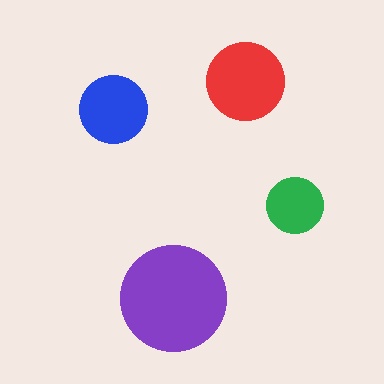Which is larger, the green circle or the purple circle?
The purple one.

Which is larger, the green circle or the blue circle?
The blue one.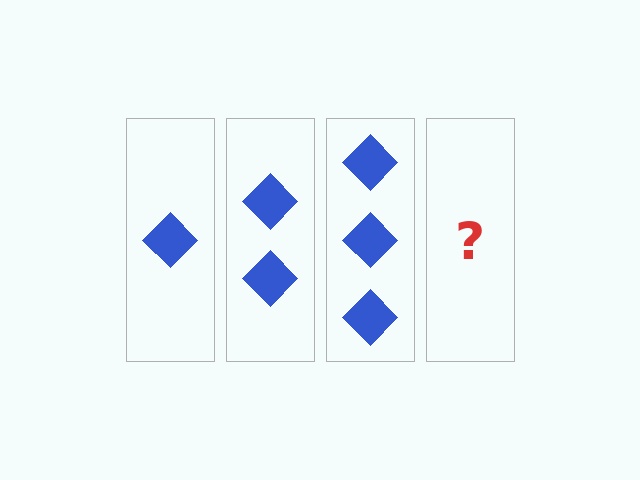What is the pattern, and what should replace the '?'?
The pattern is that each step adds one more diamond. The '?' should be 4 diamonds.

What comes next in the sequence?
The next element should be 4 diamonds.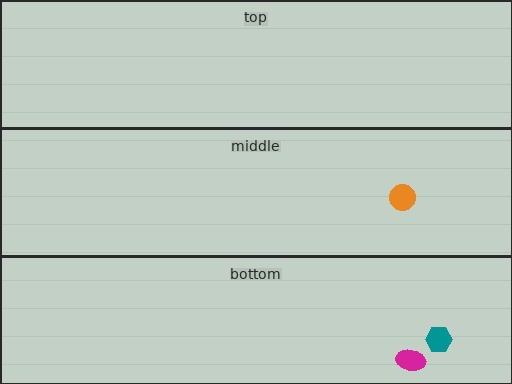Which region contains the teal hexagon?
The bottom region.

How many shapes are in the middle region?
1.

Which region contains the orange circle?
The middle region.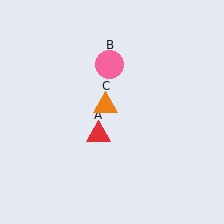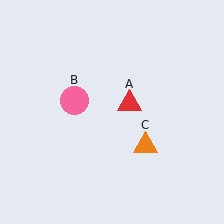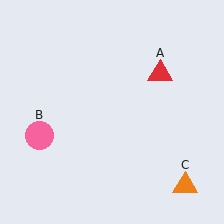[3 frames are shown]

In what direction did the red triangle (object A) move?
The red triangle (object A) moved up and to the right.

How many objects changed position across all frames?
3 objects changed position: red triangle (object A), pink circle (object B), orange triangle (object C).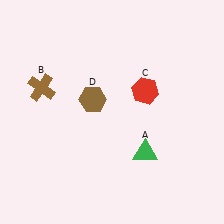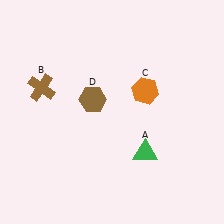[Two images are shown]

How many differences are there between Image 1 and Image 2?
There is 1 difference between the two images.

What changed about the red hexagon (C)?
In Image 1, C is red. In Image 2, it changed to orange.